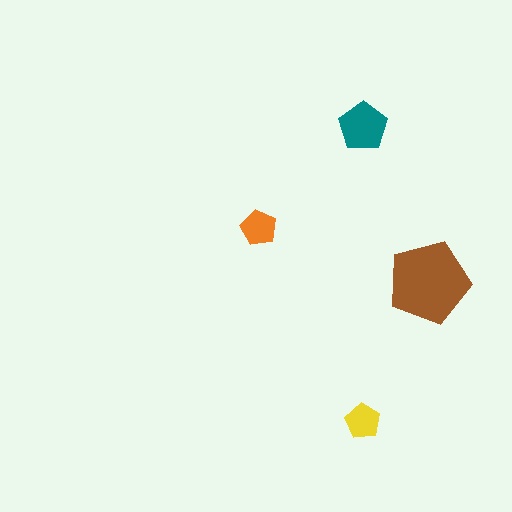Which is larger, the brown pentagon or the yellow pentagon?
The brown one.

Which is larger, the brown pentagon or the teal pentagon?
The brown one.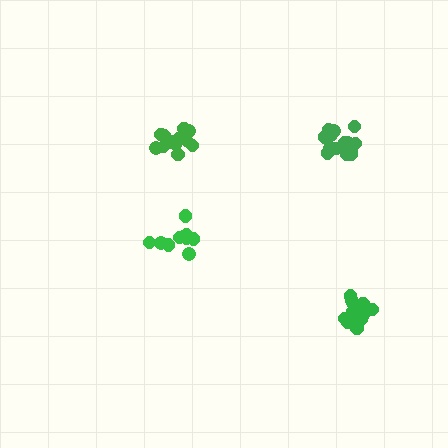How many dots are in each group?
Group 1: 10 dots, Group 2: 14 dots, Group 3: 13 dots, Group 4: 13 dots (50 total).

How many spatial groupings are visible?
There are 4 spatial groupings.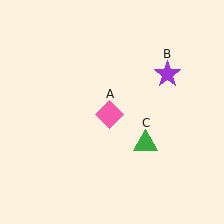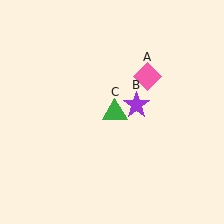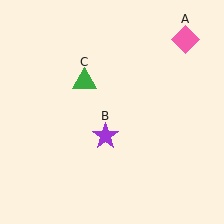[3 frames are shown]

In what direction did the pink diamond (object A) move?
The pink diamond (object A) moved up and to the right.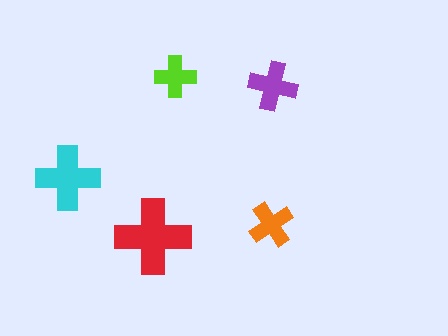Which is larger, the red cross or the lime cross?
The red one.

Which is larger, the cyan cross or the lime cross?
The cyan one.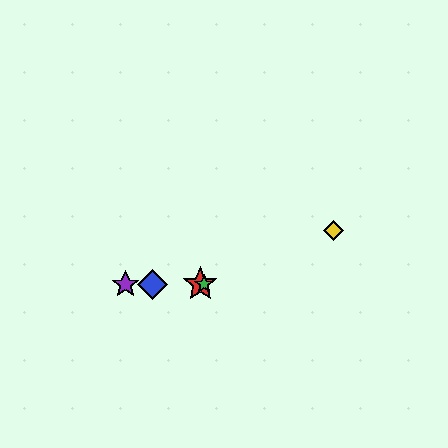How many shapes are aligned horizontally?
4 shapes (the red star, the blue diamond, the green star, the purple star) are aligned horizontally.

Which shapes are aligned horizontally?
The red star, the blue diamond, the green star, the purple star are aligned horizontally.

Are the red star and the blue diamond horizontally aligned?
Yes, both are at y≈284.